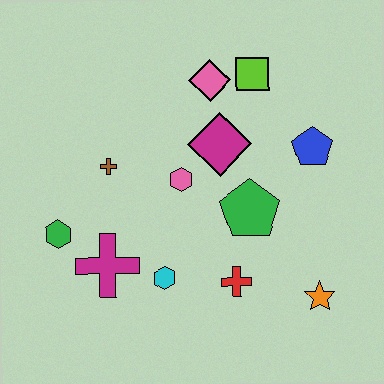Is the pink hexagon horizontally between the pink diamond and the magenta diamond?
No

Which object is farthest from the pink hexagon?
The orange star is farthest from the pink hexagon.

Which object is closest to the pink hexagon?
The magenta diamond is closest to the pink hexagon.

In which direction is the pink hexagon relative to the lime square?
The pink hexagon is below the lime square.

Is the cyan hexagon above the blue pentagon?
No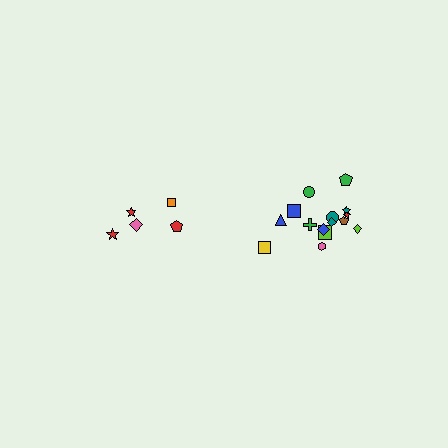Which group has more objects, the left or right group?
The right group.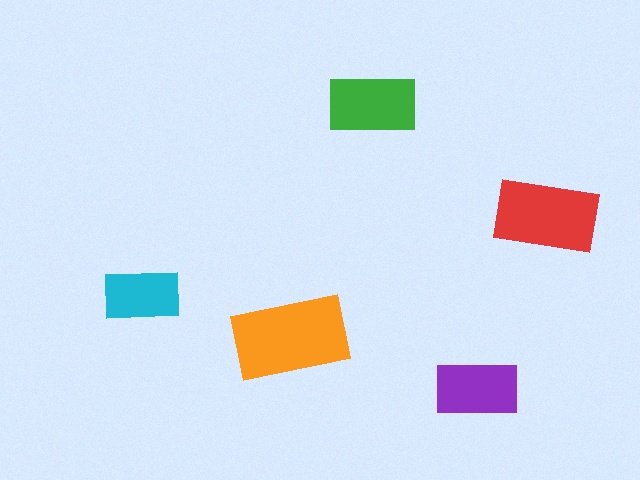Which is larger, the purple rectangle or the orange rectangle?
The orange one.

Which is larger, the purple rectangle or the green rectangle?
The green one.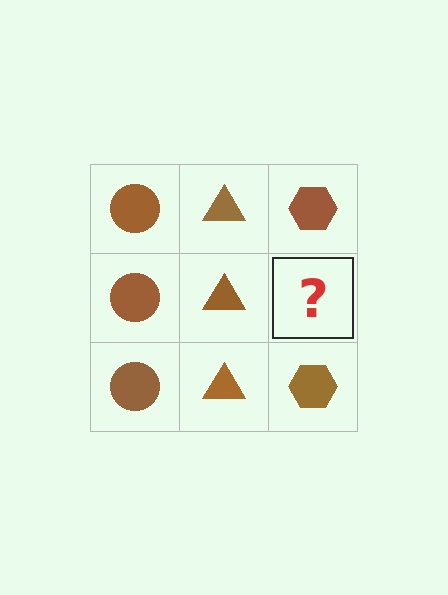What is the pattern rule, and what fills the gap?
The rule is that each column has a consistent shape. The gap should be filled with a brown hexagon.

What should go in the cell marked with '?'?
The missing cell should contain a brown hexagon.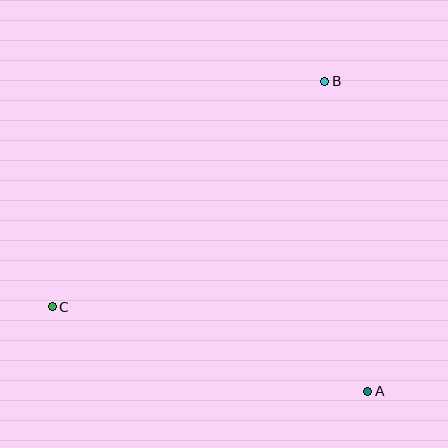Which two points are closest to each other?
Points A and B are closest to each other.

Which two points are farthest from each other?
Points B and C are farthest from each other.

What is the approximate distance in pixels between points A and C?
The distance between A and C is approximately 327 pixels.